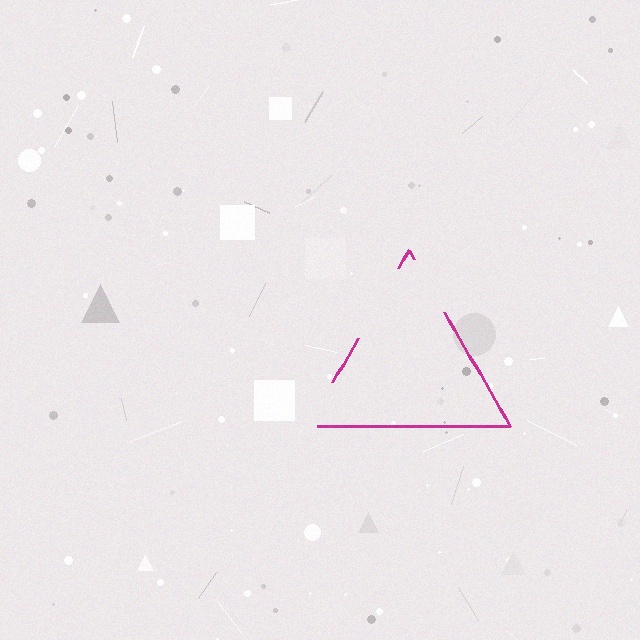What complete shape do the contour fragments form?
The contour fragments form a triangle.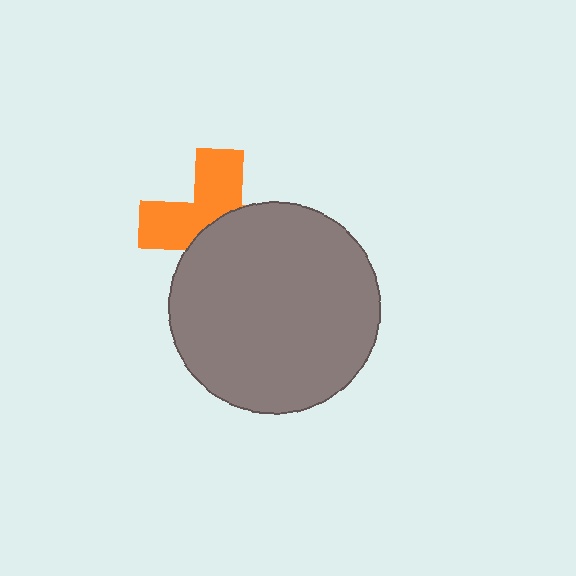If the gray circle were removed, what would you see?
You would see the complete orange cross.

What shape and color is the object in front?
The object in front is a gray circle.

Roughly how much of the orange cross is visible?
About half of it is visible (roughly 47%).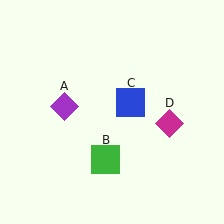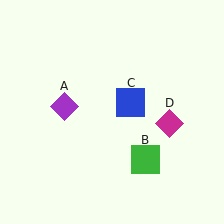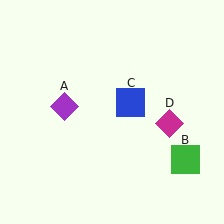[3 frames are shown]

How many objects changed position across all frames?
1 object changed position: green square (object B).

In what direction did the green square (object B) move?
The green square (object B) moved right.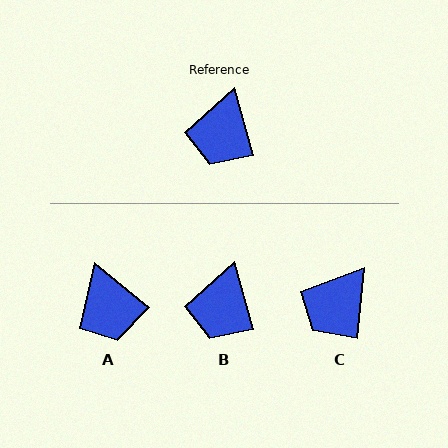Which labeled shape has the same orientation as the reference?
B.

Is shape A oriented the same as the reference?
No, it is off by about 35 degrees.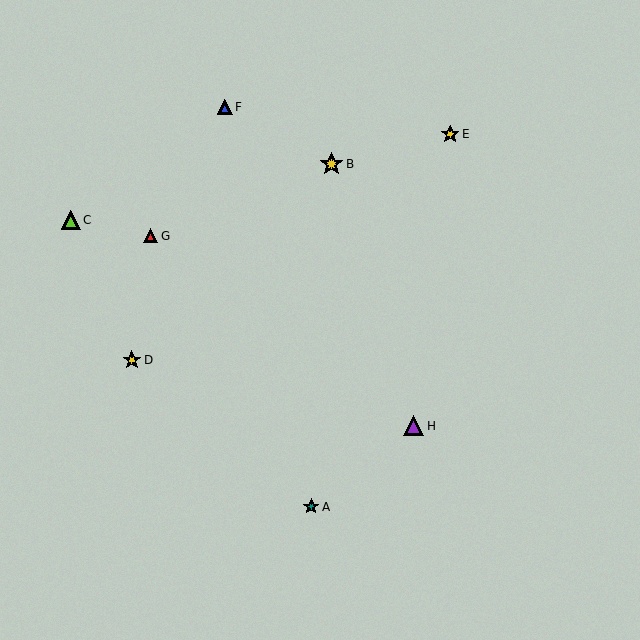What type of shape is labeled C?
Shape C is a lime triangle.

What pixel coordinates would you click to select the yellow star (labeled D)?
Click at (132, 360) to select the yellow star D.